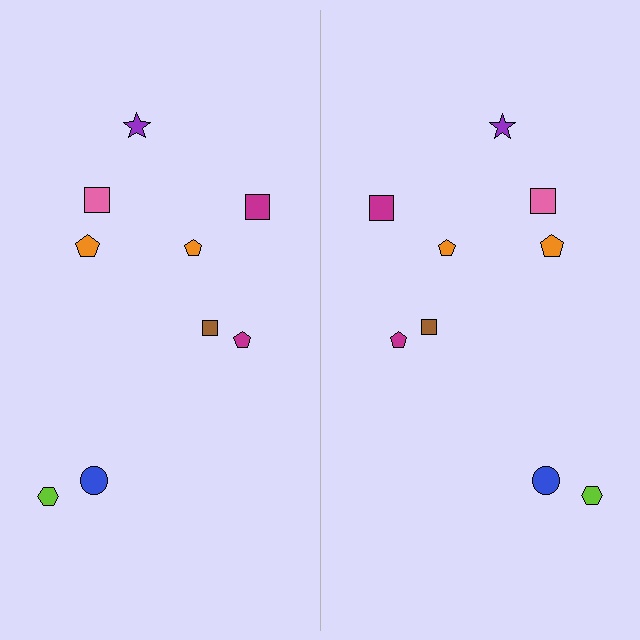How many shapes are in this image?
There are 18 shapes in this image.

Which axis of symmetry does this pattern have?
The pattern has a vertical axis of symmetry running through the center of the image.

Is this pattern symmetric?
Yes, this pattern has bilateral (reflection) symmetry.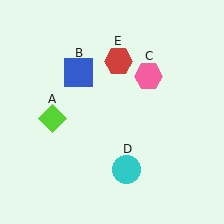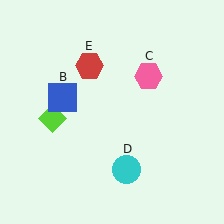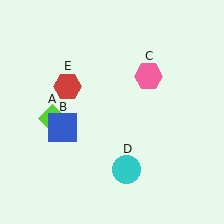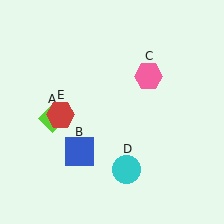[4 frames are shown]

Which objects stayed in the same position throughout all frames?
Lime diamond (object A) and pink hexagon (object C) and cyan circle (object D) remained stationary.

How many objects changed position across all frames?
2 objects changed position: blue square (object B), red hexagon (object E).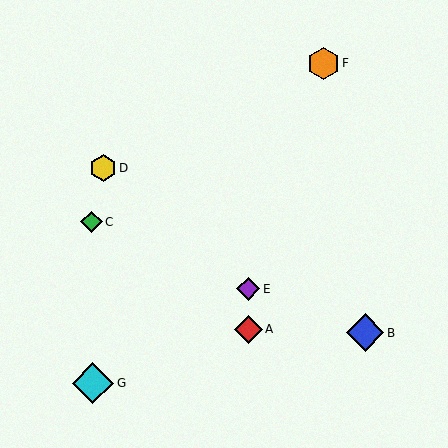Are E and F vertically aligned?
No, E is at x≈248 and F is at x≈323.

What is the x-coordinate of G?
Object G is at x≈93.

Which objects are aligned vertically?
Objects A, E are aligned vertically.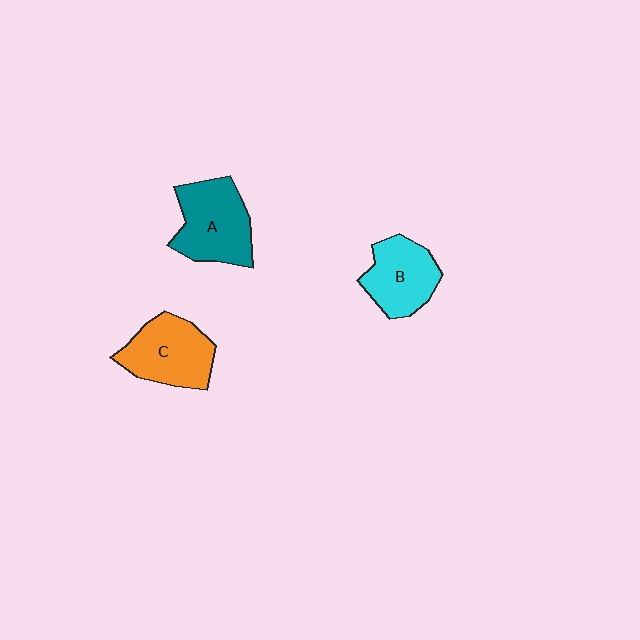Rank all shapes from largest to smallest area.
From largest to smallest: A (teal), C (orange), B (cyan).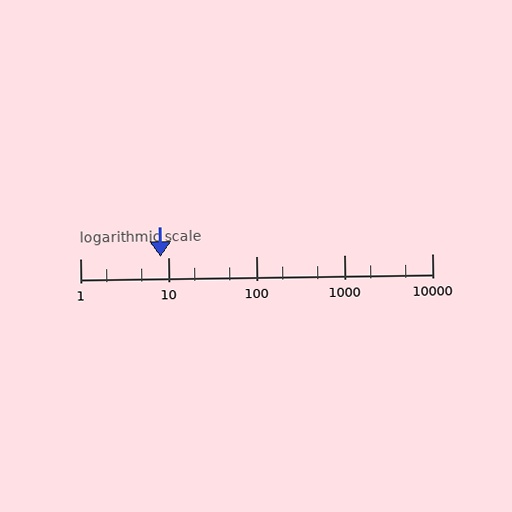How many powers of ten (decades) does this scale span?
The scale spans 4 decades, from 1 to 10000.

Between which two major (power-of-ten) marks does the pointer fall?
The pointer is between 1 and 10.